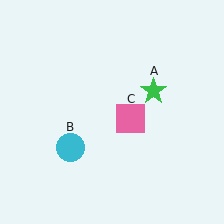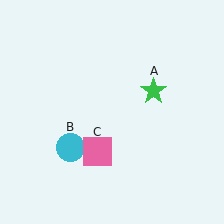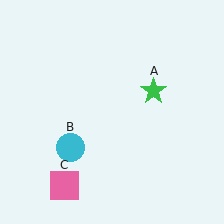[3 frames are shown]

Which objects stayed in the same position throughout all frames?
Green star (object A) and cyan circle (object B) remained stationary.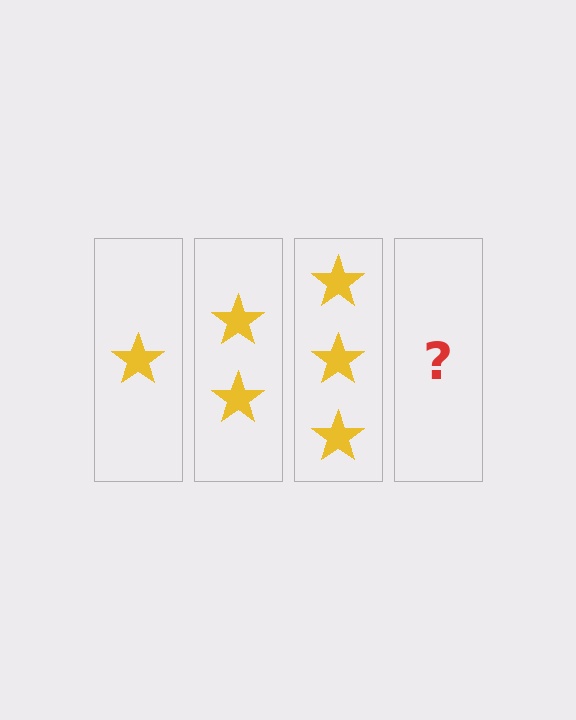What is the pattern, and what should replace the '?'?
The pattern is that each step adds one more star. The '?' should be 4 stars.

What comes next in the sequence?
The next element should be 4 stars.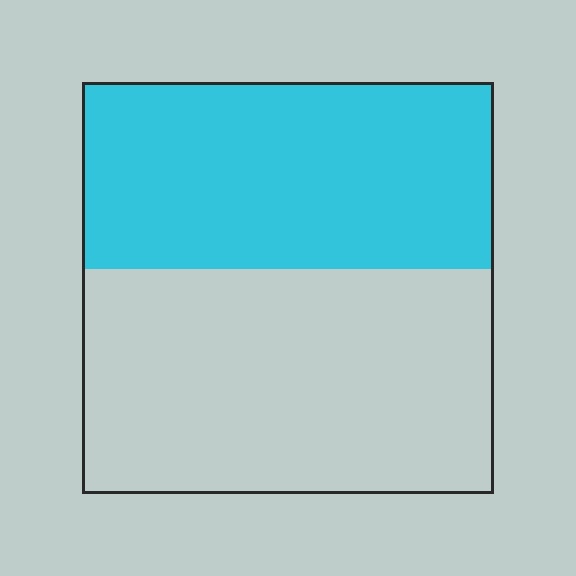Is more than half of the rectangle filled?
No.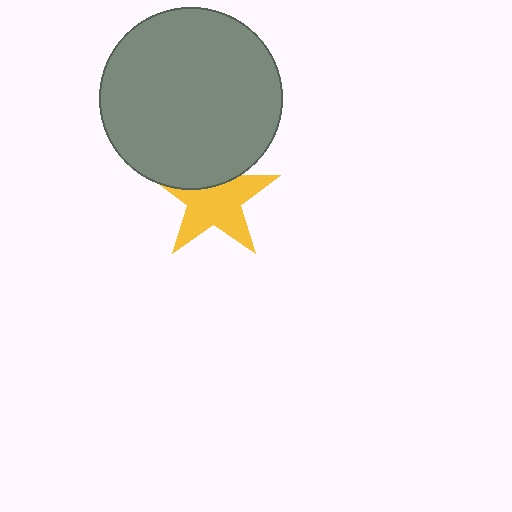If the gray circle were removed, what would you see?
You would see the complete yellow star.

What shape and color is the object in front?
The object in front is a gray circle.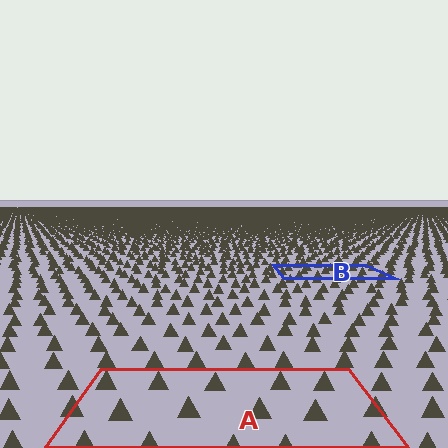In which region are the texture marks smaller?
The texture marks are smaller in region B, because it is farther away.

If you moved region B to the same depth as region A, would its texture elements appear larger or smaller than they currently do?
They would appear larger. At a closer depth, the same texture elements are projected at a bigger on-screen size.